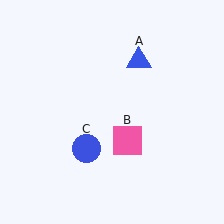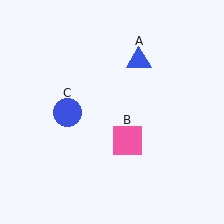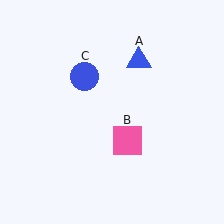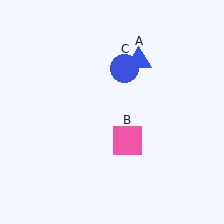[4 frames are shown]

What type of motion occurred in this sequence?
The blue circle (object C) rotated clockwise around the center of the scene.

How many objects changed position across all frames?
1 object changed position: blue circle (object C).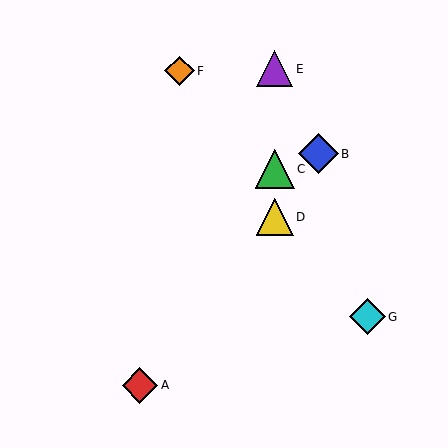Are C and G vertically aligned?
No, C is at x≈275 and G is at x≈367.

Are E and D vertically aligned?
Yes, both are at x≈275.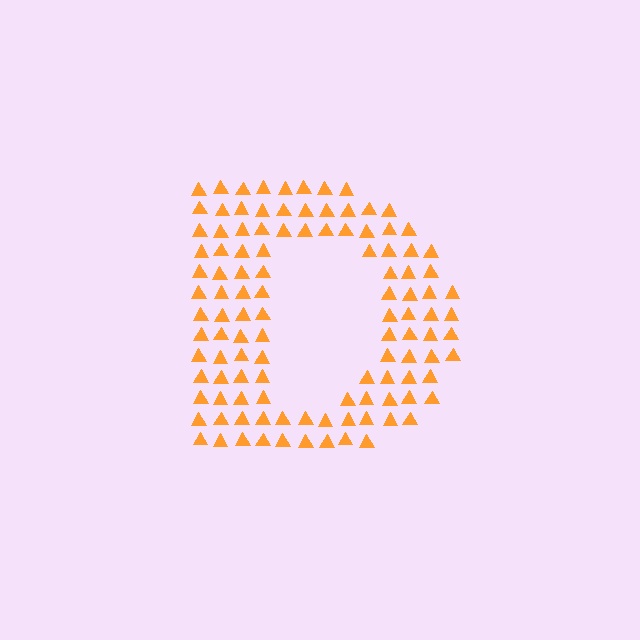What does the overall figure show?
The overall figure shows the letter D.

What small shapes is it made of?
It is made of small triangles.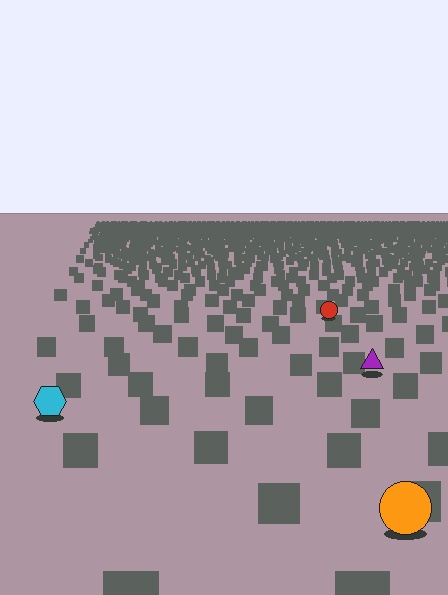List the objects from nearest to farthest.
From nearest to farthest: the orange circle, the cyan hexagon, the purple triangle, the red circle.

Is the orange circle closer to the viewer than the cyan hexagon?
Yes. The orange circle is closer — you can tell from the texture gradient: the ground texture is coarser near it.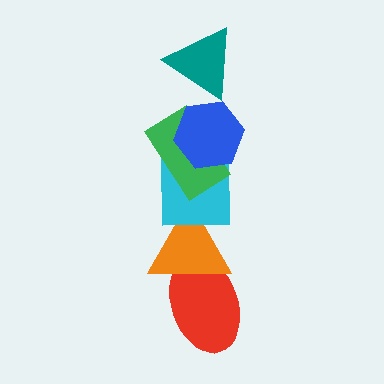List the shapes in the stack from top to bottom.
From top to bottom: the teal triangle, the blue hexagon, the green rectangle, the cyan square, the orange triangle, the red ellipse.